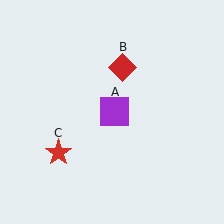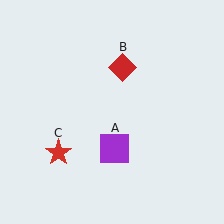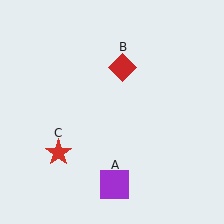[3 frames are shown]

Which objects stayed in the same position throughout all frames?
Red diamond (object B) and red star (object C) remained stationary.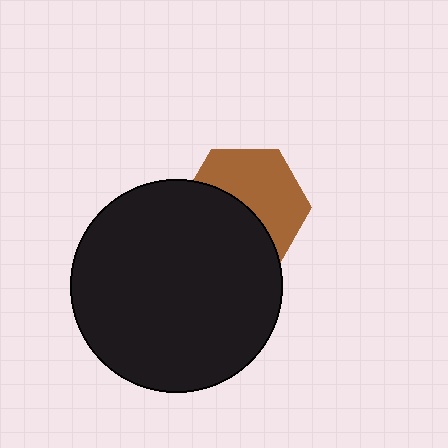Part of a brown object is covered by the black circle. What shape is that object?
It is a hexagon.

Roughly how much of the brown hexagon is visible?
About half of it is visible (roughly 53%).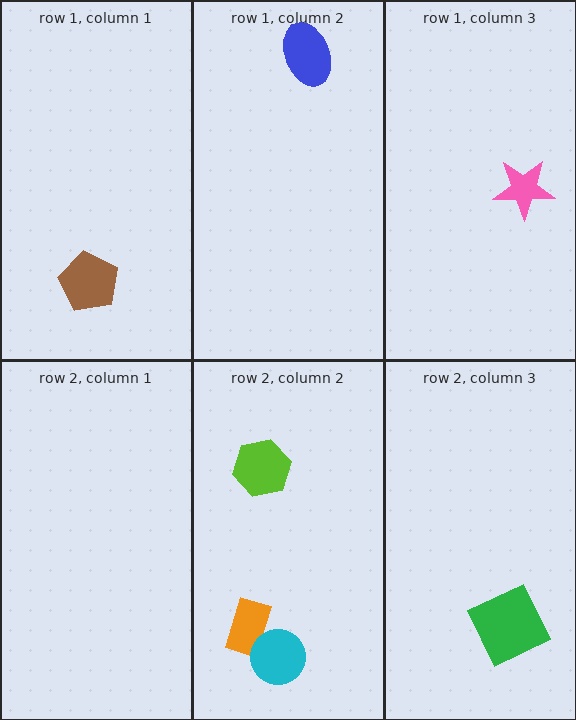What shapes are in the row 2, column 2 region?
The orange rectangle, the cyan circle, the lime hexagon.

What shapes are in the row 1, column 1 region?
The brown pentagon.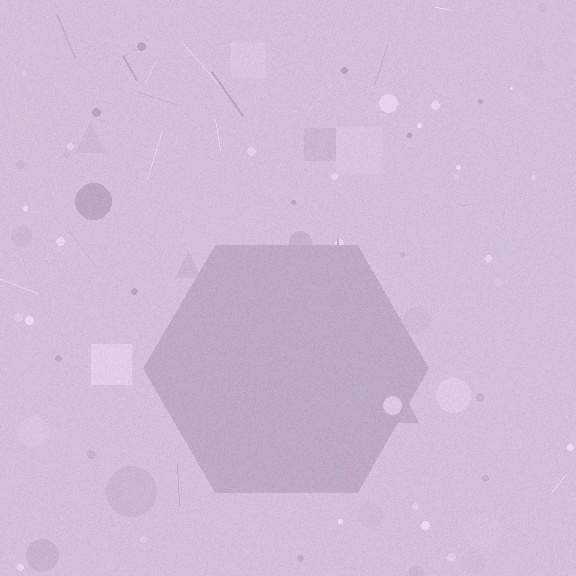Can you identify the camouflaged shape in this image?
The camouflaged shape is a hexagon.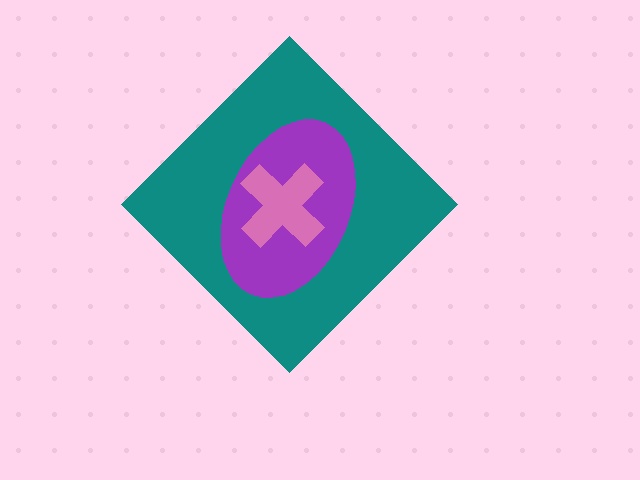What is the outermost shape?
The teal diamond.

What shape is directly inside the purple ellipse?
The pink cross.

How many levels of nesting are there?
3.